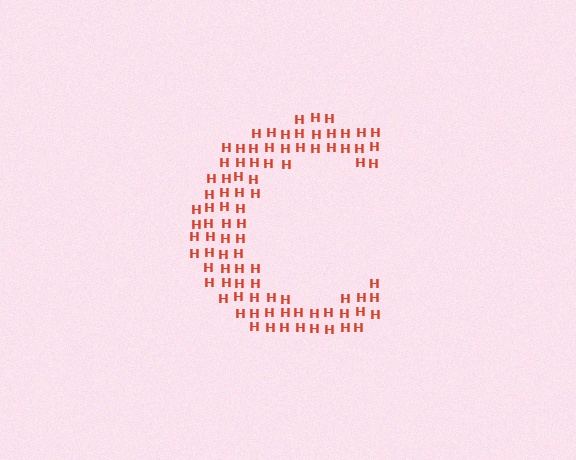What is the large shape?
The large shape is the letter C.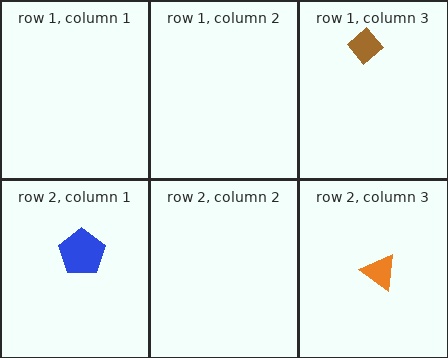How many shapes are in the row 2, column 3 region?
1.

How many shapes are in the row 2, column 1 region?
1.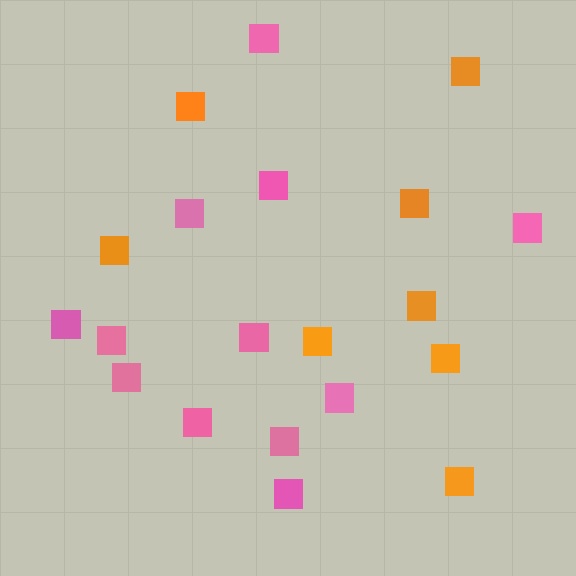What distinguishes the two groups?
There are 2 groups: one group of orange squares (8) and one group of pink squares (12).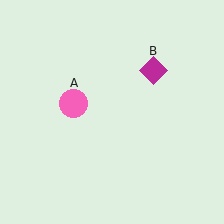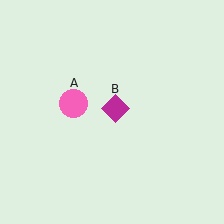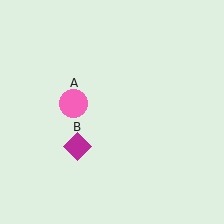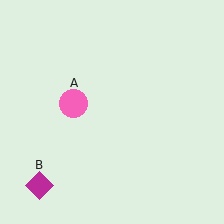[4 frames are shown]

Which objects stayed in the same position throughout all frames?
Pink circle (object A) remained stationary.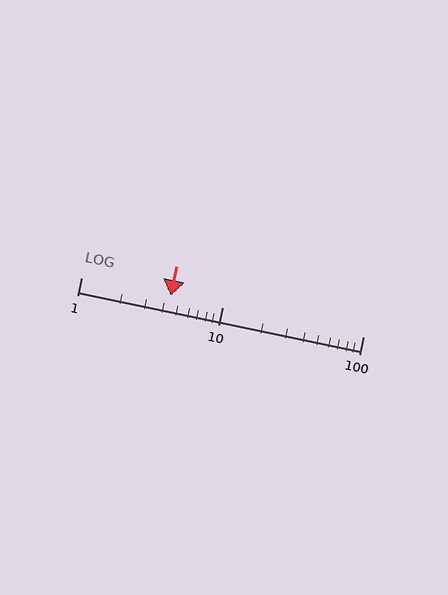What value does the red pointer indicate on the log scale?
The pointer indicates approximately 4.3.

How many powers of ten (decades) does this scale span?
The scale spans 2 decades, from 1 to 100.